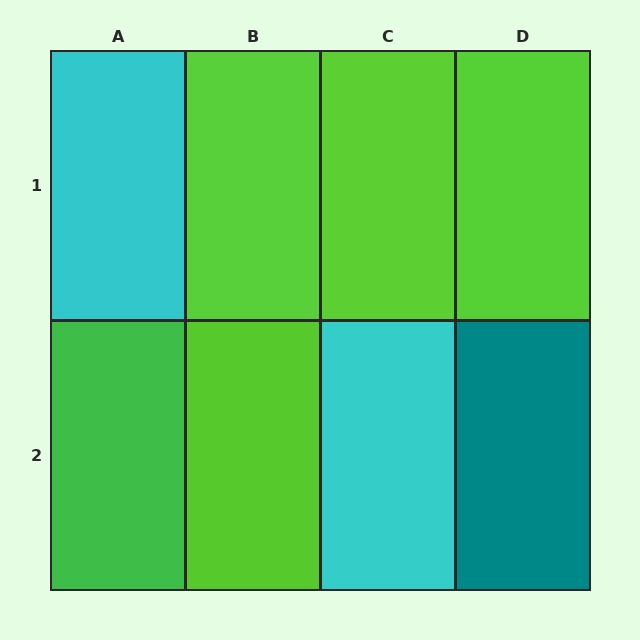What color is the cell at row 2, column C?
Cyan.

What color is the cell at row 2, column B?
Lime.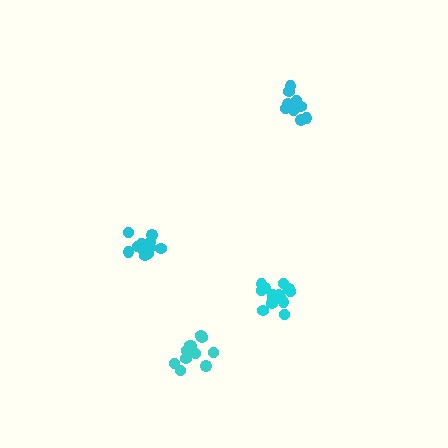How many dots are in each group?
Group 1: 12 dots, Group 2: 14 dots, Group 3: 11 dots, Group 4: 11 dots (48 total).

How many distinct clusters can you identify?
There are 4 distinct clusters.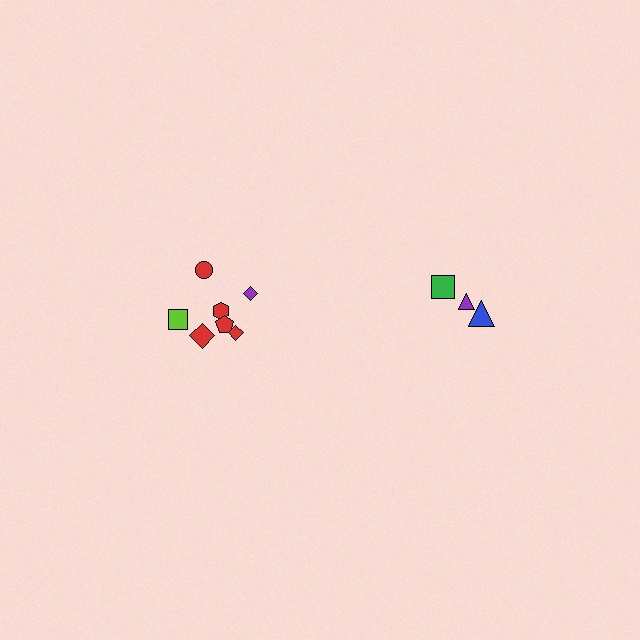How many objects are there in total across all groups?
There are 10 objects.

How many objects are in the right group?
There are 3 objects.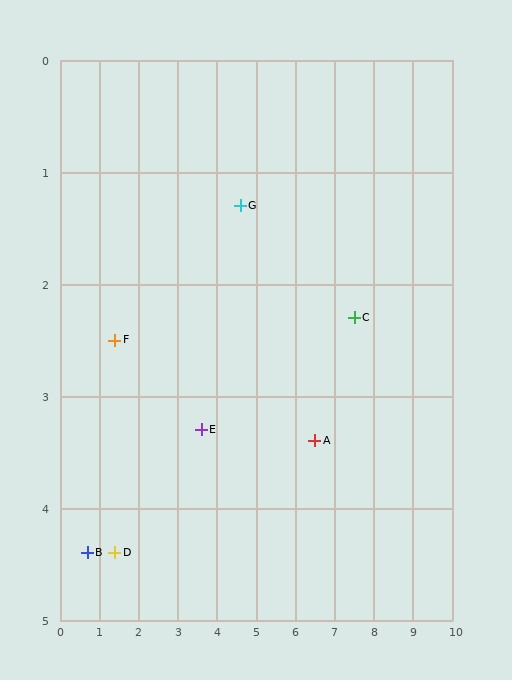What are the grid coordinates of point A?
Point A is at approximately (6.5, 3.4).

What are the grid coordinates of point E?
Point E is at approximately (3.6, 3.3).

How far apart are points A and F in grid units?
Points A and F are about 5.2 grid units apart.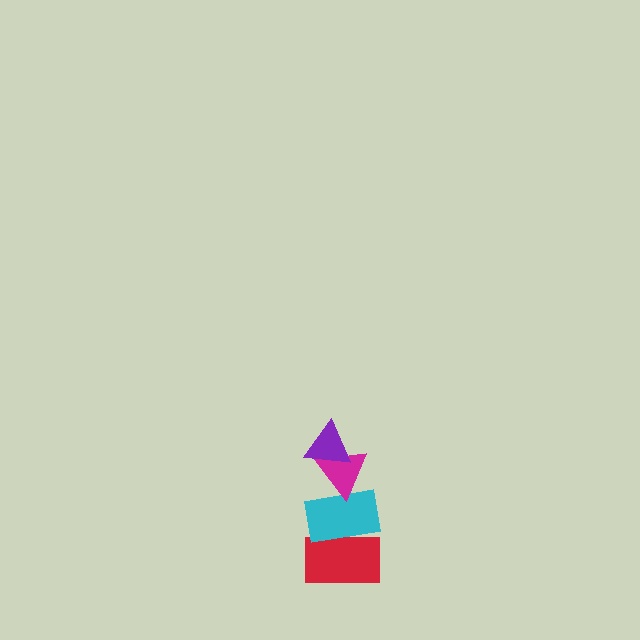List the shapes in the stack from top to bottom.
From top to bottom: the purple triangle, the magenta triangle, the cyan rectangle, the red rectangle.